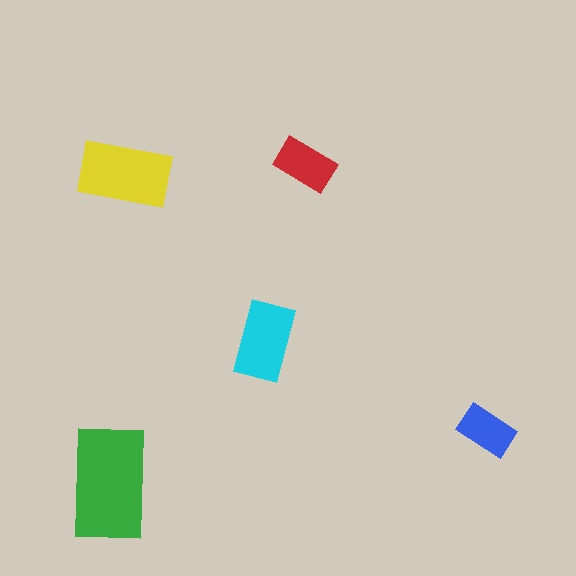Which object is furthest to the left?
The green rectangle is leftmost.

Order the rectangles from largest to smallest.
the green one, the yellow one, the cyan one, the red one, the blue one.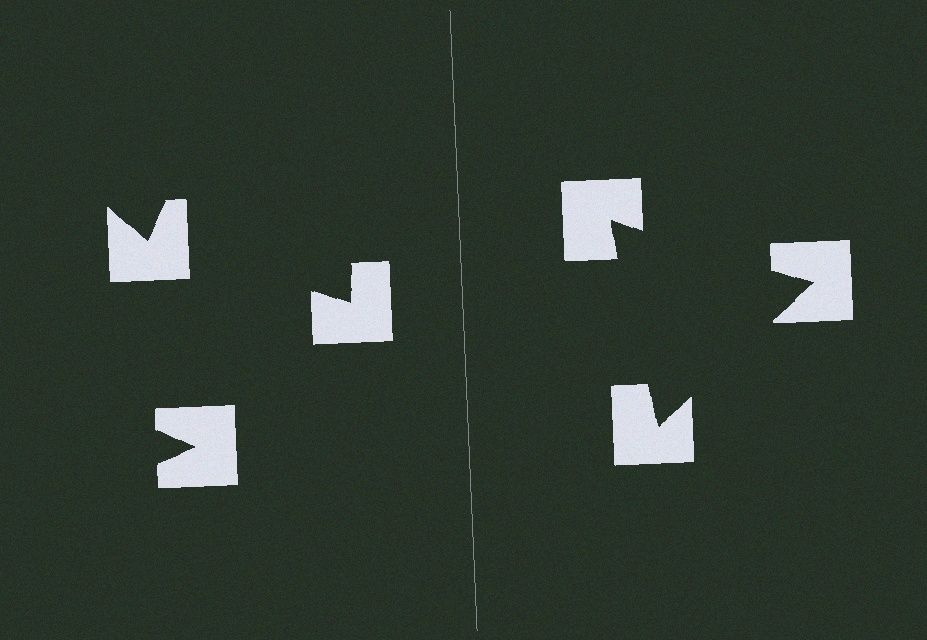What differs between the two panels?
The notched squares are positioned identically on both sides; only the wedge orientations differ. On the right they align to a triangle; on the left they are misaligned.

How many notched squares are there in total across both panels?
6 — 3 on each side.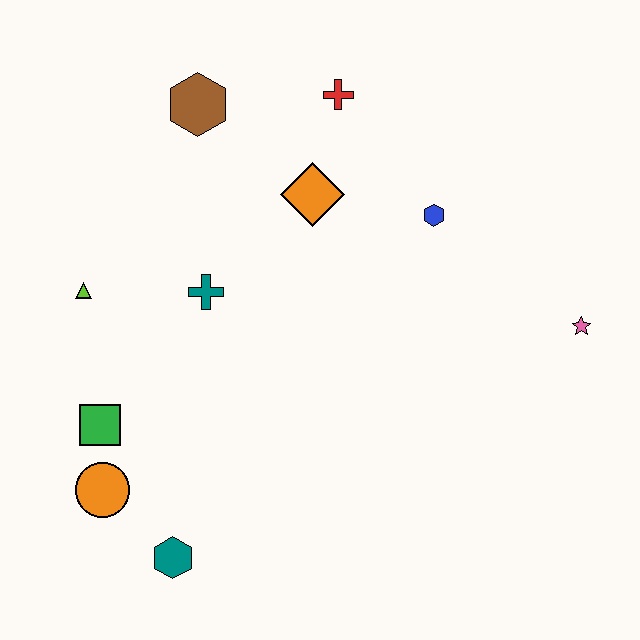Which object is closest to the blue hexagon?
The orange diamond is closest to the blue hexagon.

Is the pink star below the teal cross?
Yes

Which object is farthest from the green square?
The pink star is farthest from the green square.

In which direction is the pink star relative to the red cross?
The pink star is to the right of the red cross.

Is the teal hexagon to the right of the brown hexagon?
No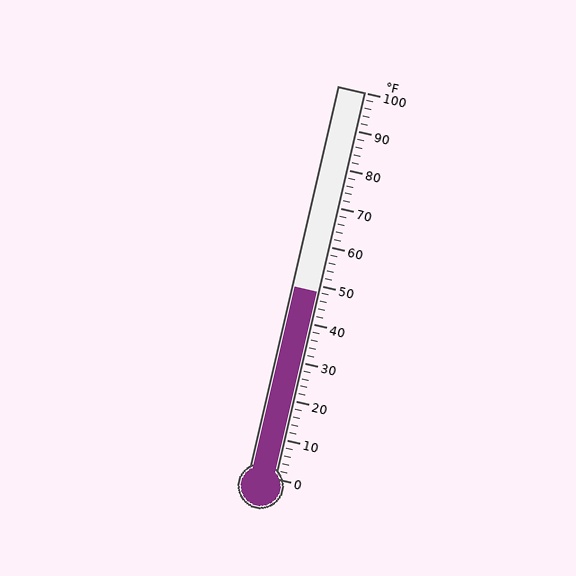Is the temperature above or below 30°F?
The temperature is above 30°F.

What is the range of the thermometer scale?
The thermometer scale ranges from 0°F to 100°F.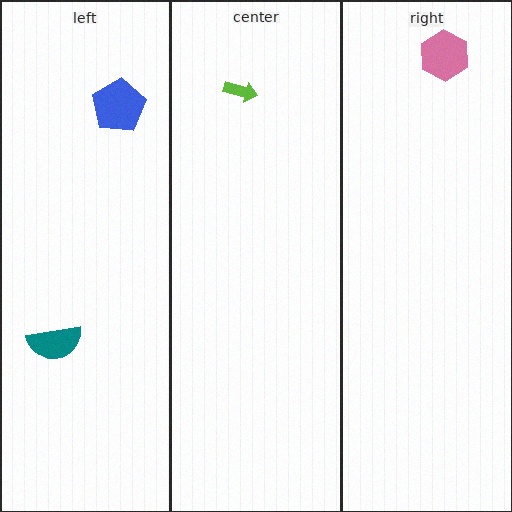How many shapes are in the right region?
1.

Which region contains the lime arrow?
The center region.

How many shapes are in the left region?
2.